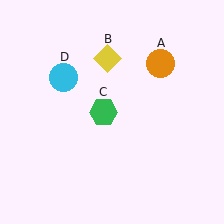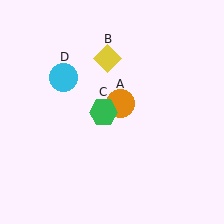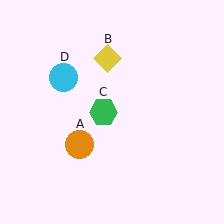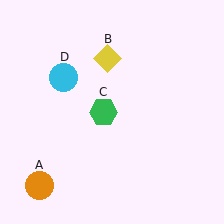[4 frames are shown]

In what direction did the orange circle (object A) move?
The orange circle (object A) moved down and to the left.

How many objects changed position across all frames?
1 object changed position: orange circle (object A).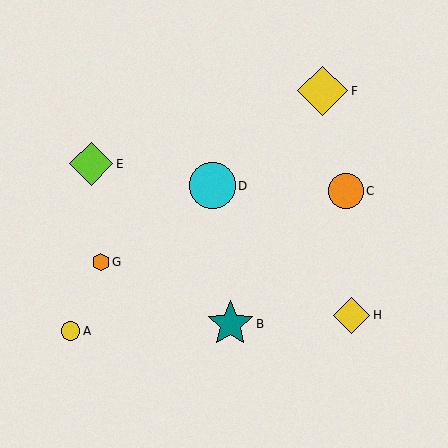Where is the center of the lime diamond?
The center of the lime diamond is at (91, 164).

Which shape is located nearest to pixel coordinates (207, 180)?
The cyan circle (labeled D) at (212, 186) is nearest to that location.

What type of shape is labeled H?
Shape H is a yellow diamond.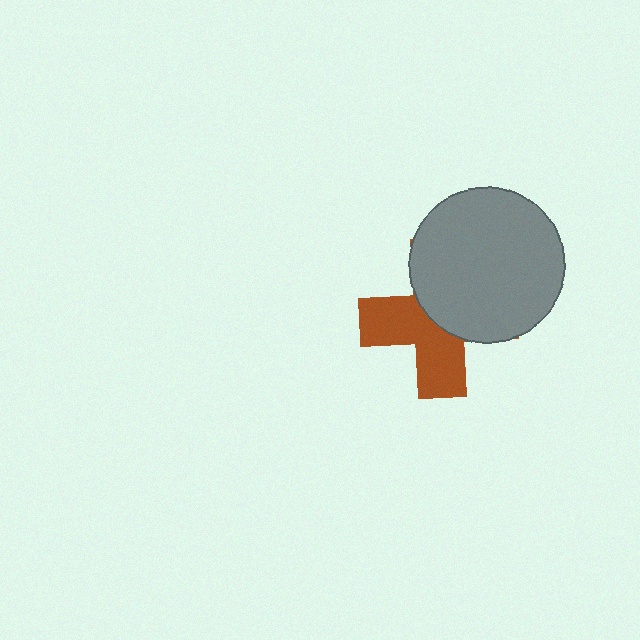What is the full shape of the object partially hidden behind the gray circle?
The partially hidden object is a brown cross.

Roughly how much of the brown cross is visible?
About half of it is visible (roughly 48%).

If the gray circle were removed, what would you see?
You would see the complete brown cross.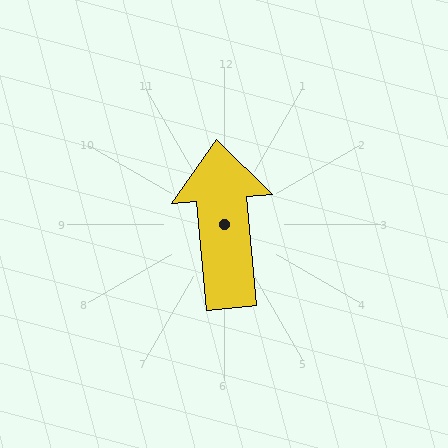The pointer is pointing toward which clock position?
Roughly 12 o'clock.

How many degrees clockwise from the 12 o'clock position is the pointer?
Approximately 355 degrees.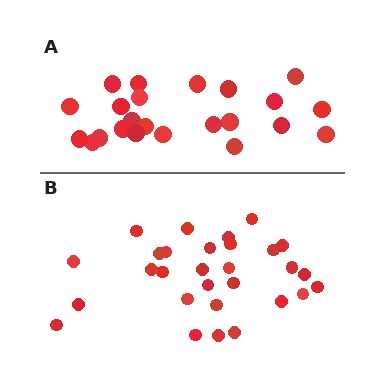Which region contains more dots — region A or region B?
Region B (the bottom region) has more dots.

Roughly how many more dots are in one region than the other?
Region B has about 6 more dots than region A.